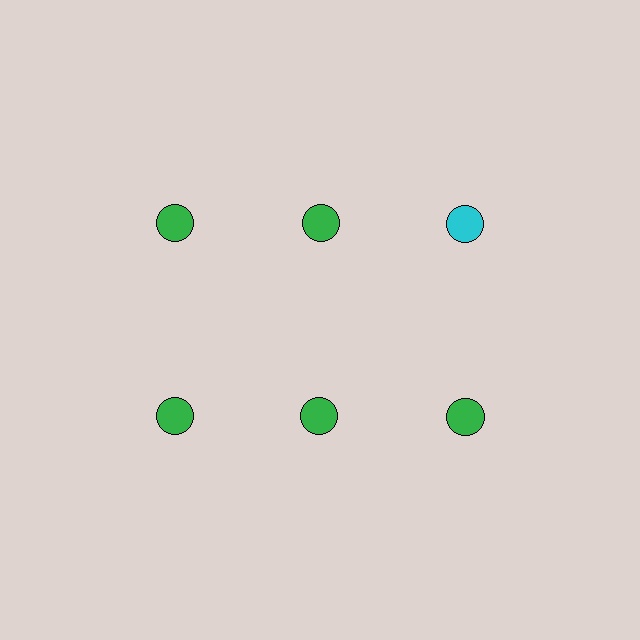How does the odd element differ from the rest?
It has a different color: cyan instead of green.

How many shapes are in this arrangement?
There are 6 shapes arranged in a grid pattern.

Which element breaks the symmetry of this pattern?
The cyan circle in the top row, center column breaks the symmetry. All other shapes are green circles.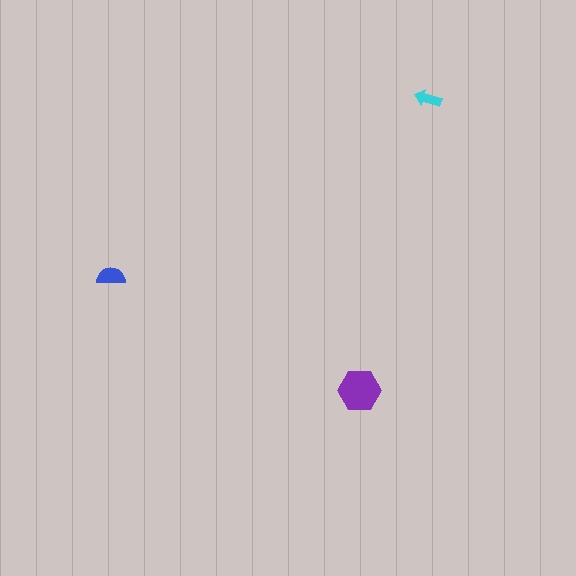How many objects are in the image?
There are 3 objects in the image.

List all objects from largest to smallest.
The purple hexagon, the blue semicircle, the cyan arrow.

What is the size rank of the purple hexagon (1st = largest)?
1st.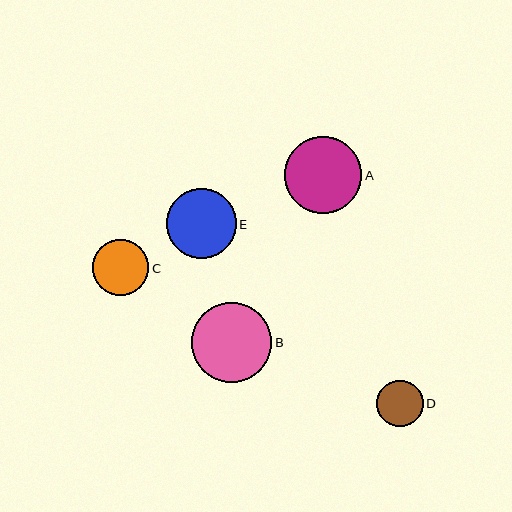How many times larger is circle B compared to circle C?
Circle B is approximately 1.4 times the size of circle C.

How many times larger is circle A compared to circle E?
Circle A is approximately 1.1 times the size of circle E.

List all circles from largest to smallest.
From largest to smallest: B, A, E, C, D.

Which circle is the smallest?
Circle D is the smallest with a size of approximately 47 pixels.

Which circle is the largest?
Circle B is the largest with a size of approximately 80 pixels.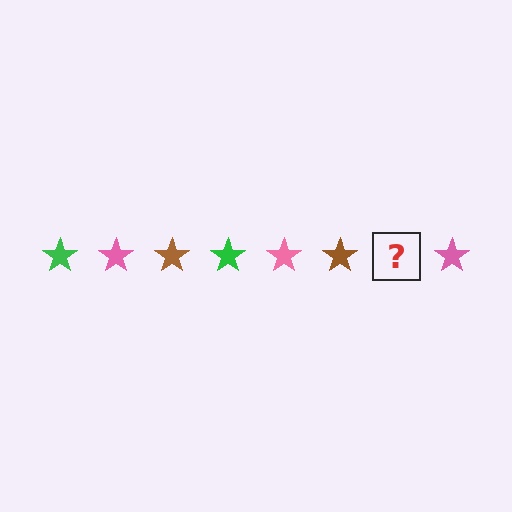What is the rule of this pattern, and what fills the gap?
The rule is that the pattern cycles through green, pink, brown stars. The gap should be filled with a green star.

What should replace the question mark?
The question mark should be replaced with a green star.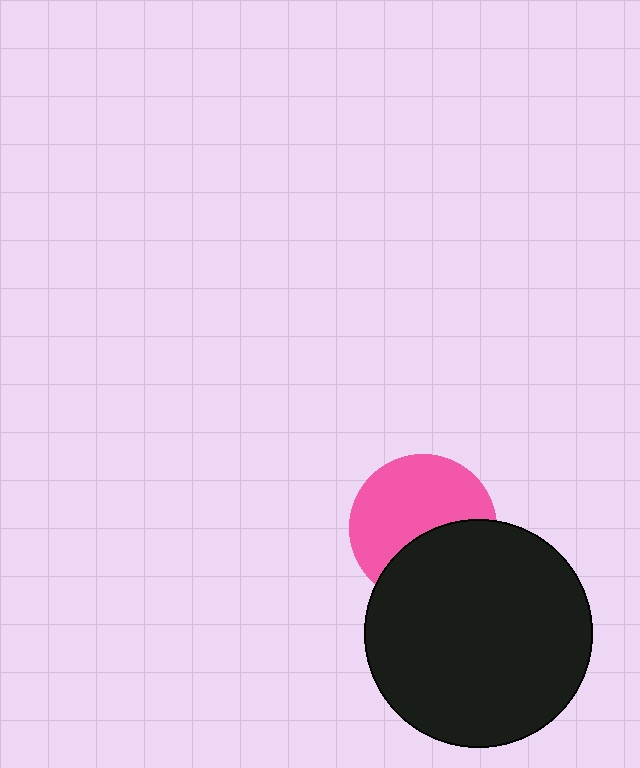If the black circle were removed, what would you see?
You would see the complete pink circle.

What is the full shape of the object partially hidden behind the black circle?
The partially hidden object is a pink circle.